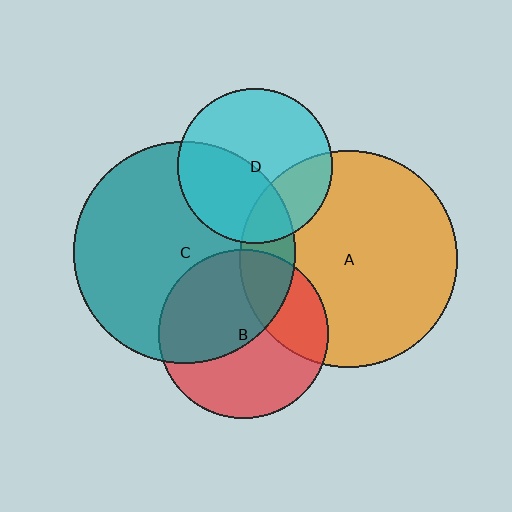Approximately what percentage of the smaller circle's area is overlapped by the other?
Approximately 50%.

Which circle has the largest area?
Circle C (teal).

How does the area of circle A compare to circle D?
Approximately 2.0 times.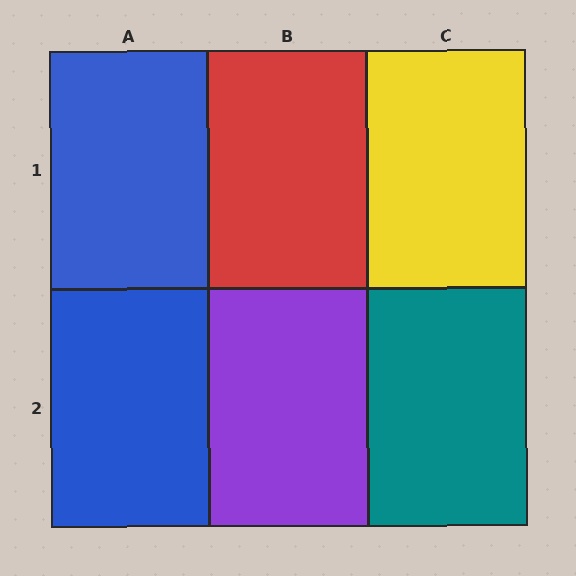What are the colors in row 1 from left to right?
Blue, red, yellow.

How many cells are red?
1 cell is red.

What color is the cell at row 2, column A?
Blue.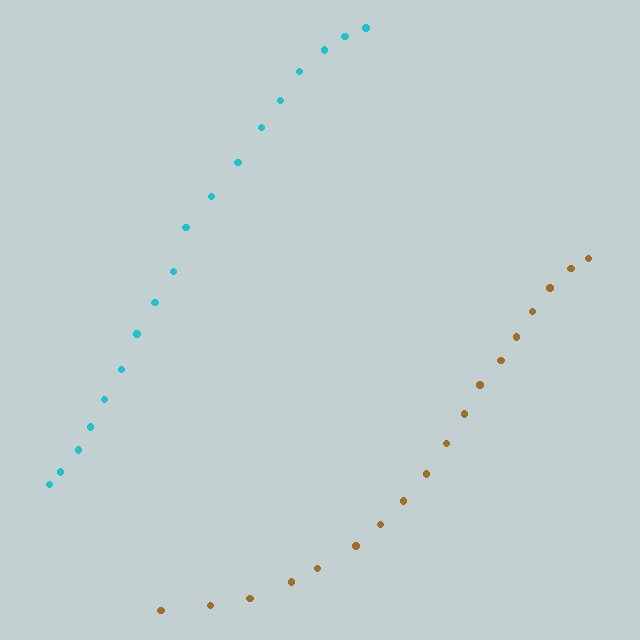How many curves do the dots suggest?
There are 2 distinct paths.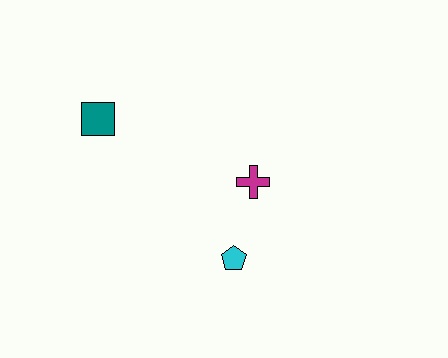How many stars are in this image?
There are no stars.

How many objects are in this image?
There are 3 objects.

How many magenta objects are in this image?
There is 1 magenta object.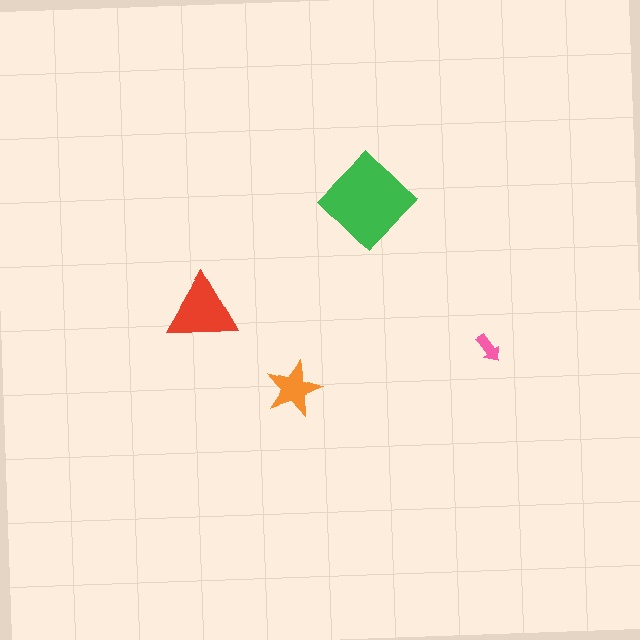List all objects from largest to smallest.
The green diamond, the red triangle, the orange star, the pink arrow.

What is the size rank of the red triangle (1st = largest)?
2nd.